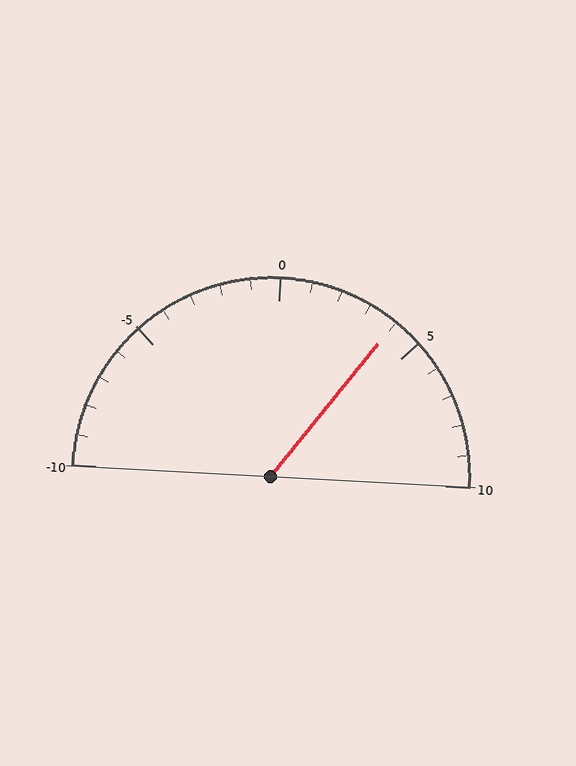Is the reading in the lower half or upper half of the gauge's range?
The reading is in the upper half of the range (-10 to 10).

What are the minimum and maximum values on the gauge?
The gauge ranges from -10 to 10.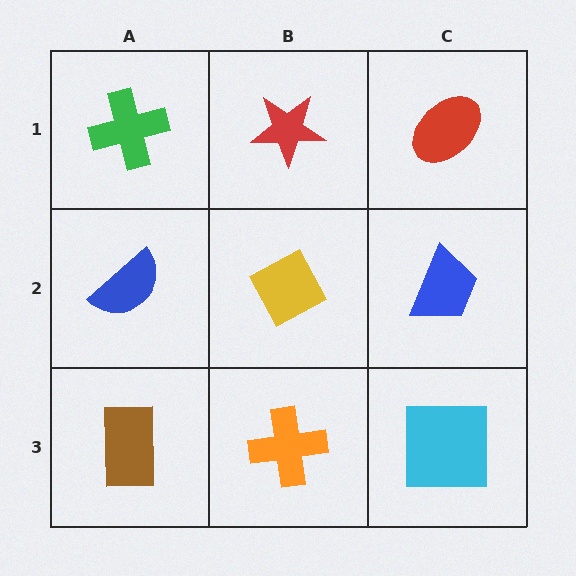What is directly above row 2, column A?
A green cross.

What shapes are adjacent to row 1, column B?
A yellow diamond (row 2, column B), a green cross (row 1, column A), a red ellipse (row 1, column C).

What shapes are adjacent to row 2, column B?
A red star (row 1, column B), an orange cross (row 3, column B), a blue semicircle (row 2, column A), a blue trapezoid (row 2, column C).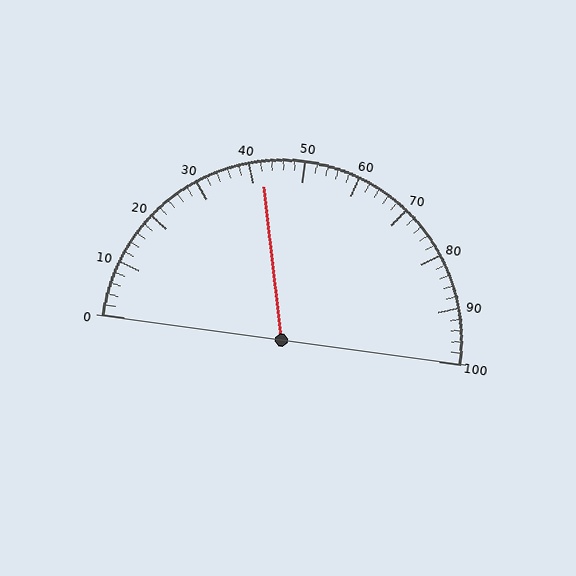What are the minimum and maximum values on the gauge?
The gauge ranges from 0 to 100.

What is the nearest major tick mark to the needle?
The nearest major tick mark is 40.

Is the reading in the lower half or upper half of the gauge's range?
The reading is in the lower half of the range (0 to 100).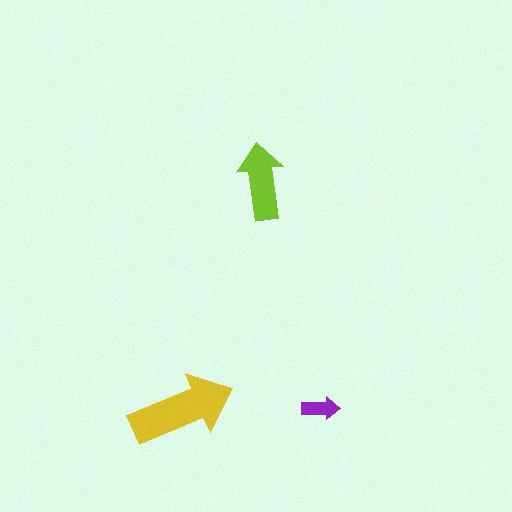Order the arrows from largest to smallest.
the yellow one, the lime one, the purple one.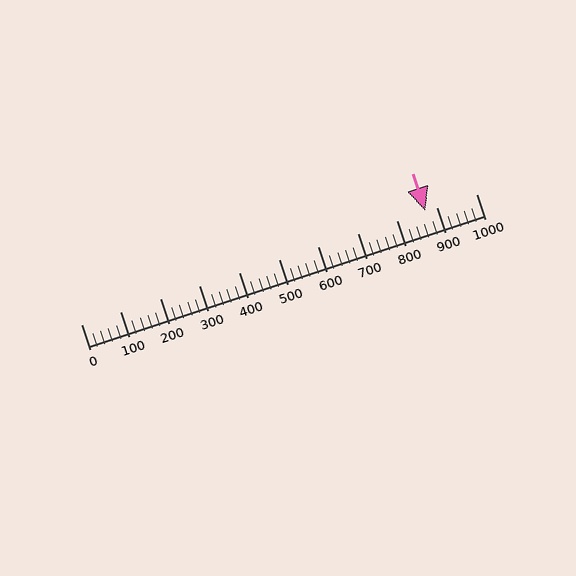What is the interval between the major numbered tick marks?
The major tick marks are spaced 100 units apart.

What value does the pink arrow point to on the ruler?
The pink arrow points to approximately 872.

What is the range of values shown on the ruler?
The ruler shows values from 0 to 1000.